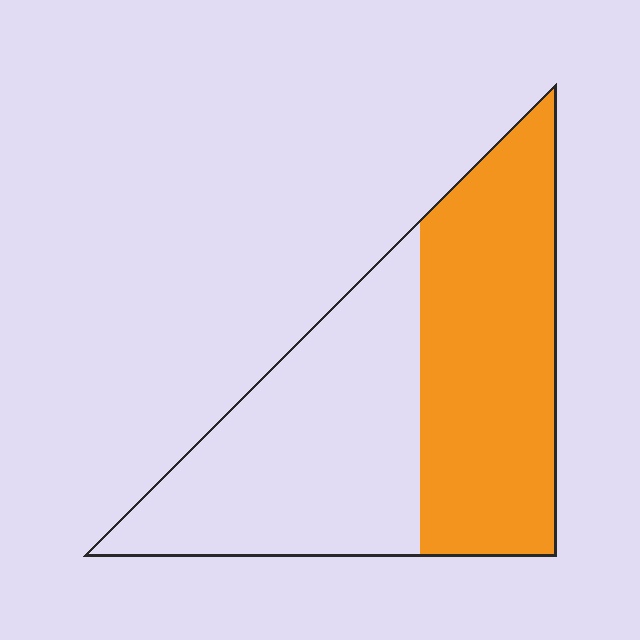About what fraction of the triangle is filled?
About one half (1/2).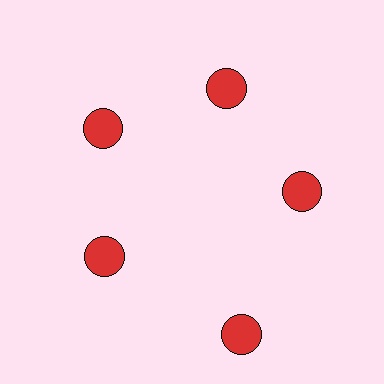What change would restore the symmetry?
The symmetry would be restored by moving it inward, back onto the ring so that all 5 circles sit at equal angles and equal distance from the center.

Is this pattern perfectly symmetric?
No. The 5 red circles are arranged in a ring, but one element near the 5 o'clock position is pushed outward from the center, breaking the 5-fold rotational symmetry.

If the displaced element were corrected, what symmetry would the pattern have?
It would have 5-fold rotational symmetry — the pattern would map onto itself every 72 degrees.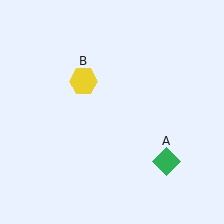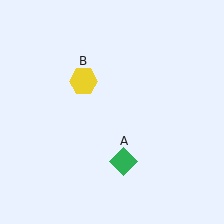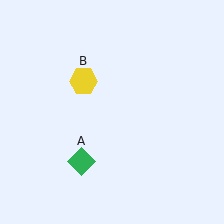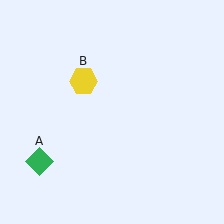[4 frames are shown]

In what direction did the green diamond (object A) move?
The green diamond (object A) moved left.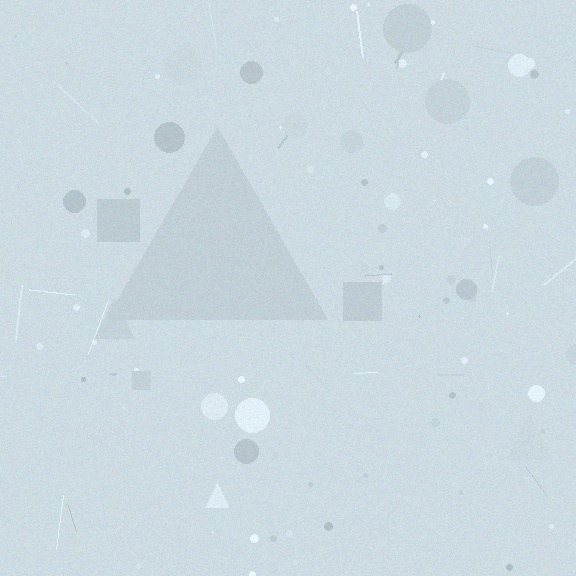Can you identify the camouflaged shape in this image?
The camouflaged shape is a triangle.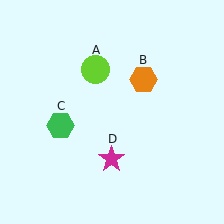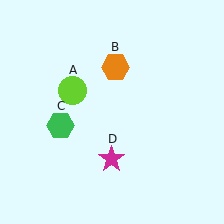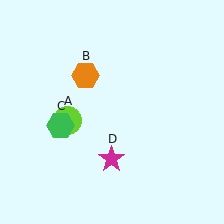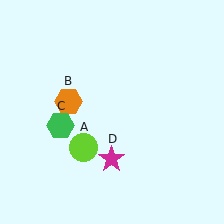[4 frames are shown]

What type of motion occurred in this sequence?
The lime circle (object A), orange hexagon (object B) rotated counterclockwise around the center of the scene.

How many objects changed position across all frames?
2 objects changed position: lime circle (object A), orange hexagon (object B).